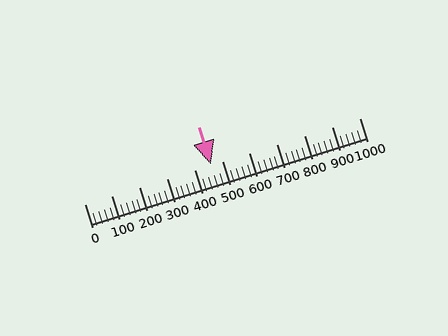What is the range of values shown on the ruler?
The ruler shows values from 0 to 1000.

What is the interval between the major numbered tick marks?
The major tick marks are spaced 100 units apart.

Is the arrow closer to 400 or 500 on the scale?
The arrow is closer to 500.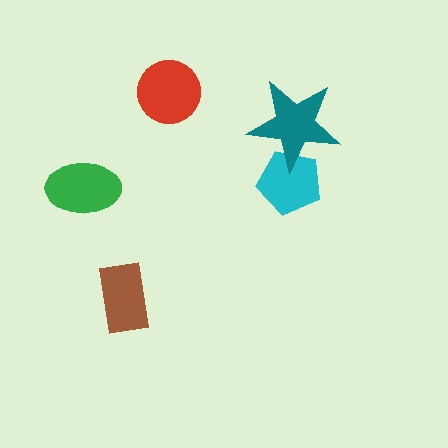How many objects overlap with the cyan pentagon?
1 object overlaps with the cyan pentagon.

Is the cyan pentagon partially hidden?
Yes, it is partially covered by another shape.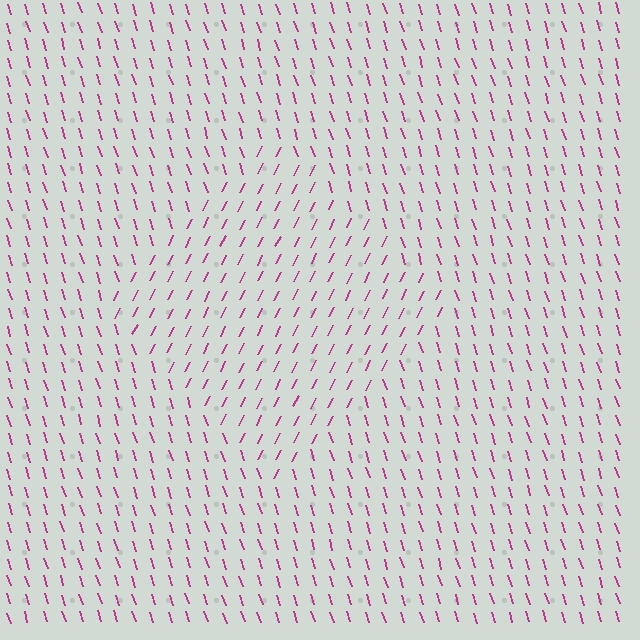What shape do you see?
I see a diamond.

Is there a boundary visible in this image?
Yes, there is a texture boundary formed by a change in line orientation.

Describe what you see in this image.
The image is filled with small magenta line segments. A diamond region in the image has lines oriented differently from the surrounding lines, creating a visible texture boundary.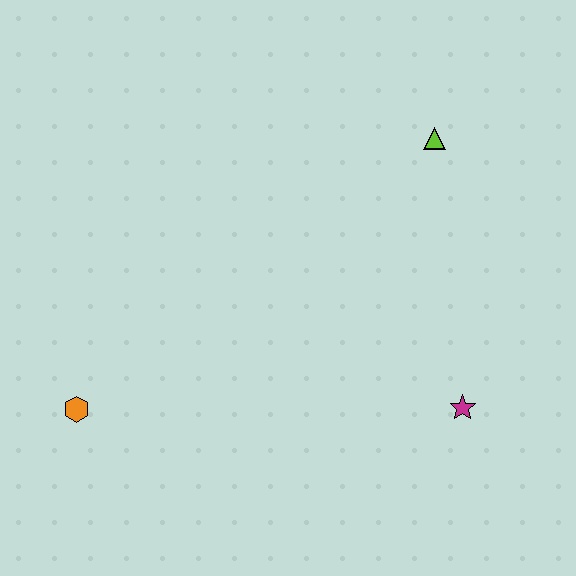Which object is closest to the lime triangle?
The magenta star is closest to the lime triangle.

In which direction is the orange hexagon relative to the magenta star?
The orange hexagon is to the left of the magenta star.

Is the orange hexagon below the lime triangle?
Yes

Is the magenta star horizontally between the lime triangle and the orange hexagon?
No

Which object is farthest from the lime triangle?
The orange hexagon is farthest from the lime triangle.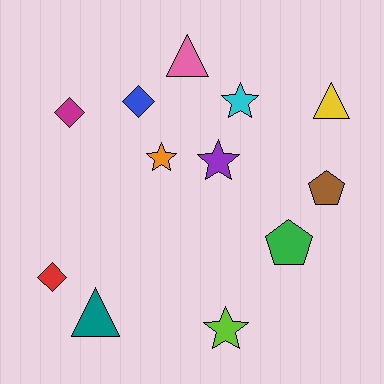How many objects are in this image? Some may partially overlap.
There are 12 objects.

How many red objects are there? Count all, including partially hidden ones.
There is 1 red object.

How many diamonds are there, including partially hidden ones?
There are 3 diamonds.